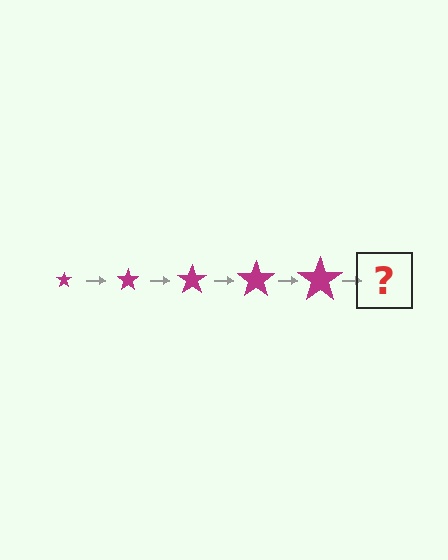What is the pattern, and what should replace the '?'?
The pattern is that the star gets progressively larger each step. The '?' should be a magenta star, larger than the previous one.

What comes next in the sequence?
The next element should be a magenta star, larger than the previous one.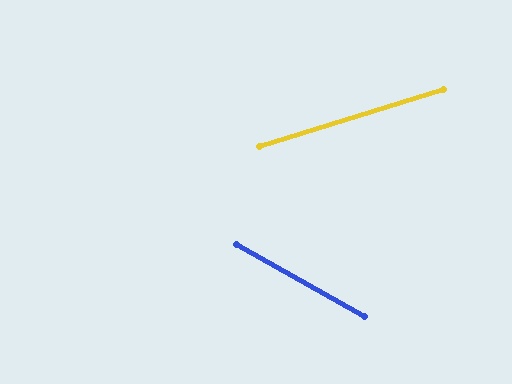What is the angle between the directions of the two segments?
Approximately 46 degrees.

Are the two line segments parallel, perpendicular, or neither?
Neither parallel nor perpendicular — they differ by about 46°.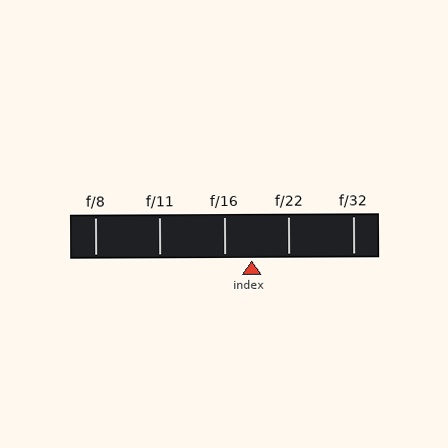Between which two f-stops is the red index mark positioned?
The index mark is between f/16 and f/22.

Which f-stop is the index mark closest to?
The index mark is closest to f/16.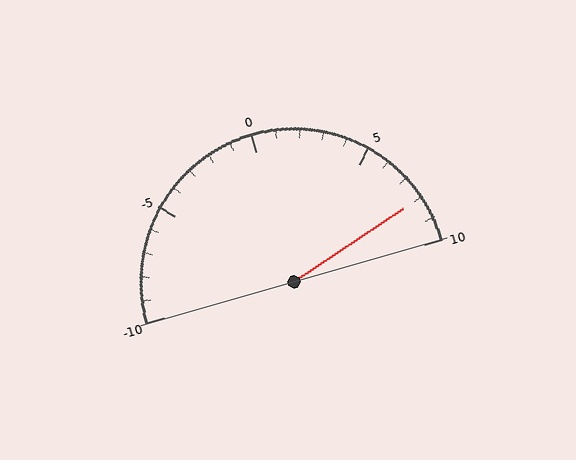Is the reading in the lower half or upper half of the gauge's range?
The reading is in the upper half of the range (-10 to 10).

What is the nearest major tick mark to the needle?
The nearest major tick mark is 10.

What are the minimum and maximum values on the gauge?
The gauge ranges from -10 to 10.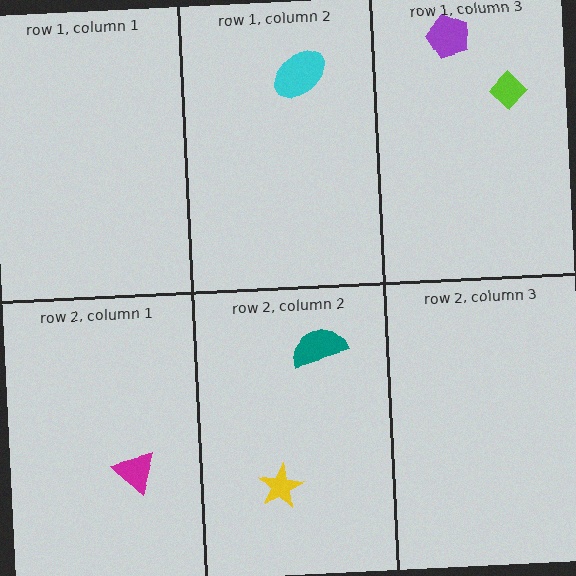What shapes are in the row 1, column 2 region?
The cyan ellipse.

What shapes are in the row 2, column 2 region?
The teal semicircle, the yellow star.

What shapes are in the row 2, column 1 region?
The magenta triangle.